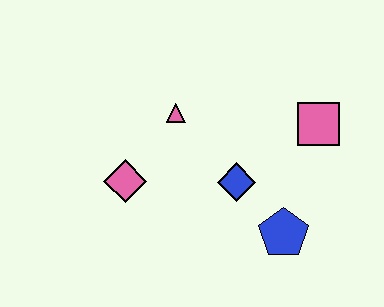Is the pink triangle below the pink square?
No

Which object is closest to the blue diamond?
The blue pentagon is closest to the blue diamond.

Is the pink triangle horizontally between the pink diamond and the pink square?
Yes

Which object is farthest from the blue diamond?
The pink diamond is farthest from the blue diamond.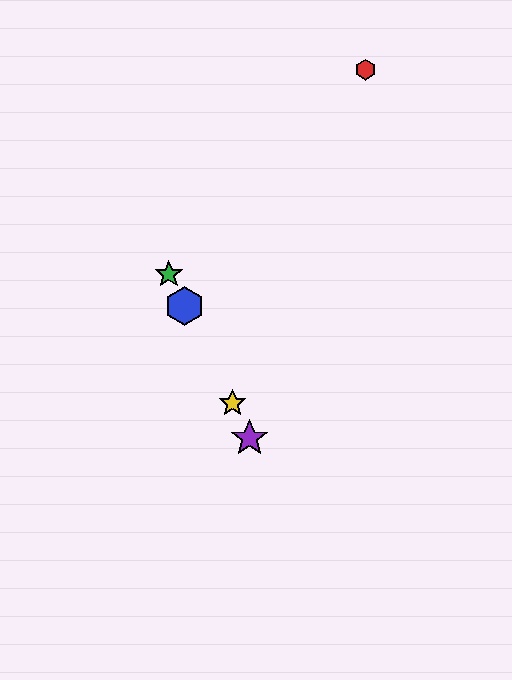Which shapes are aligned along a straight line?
The blue hexagon, the green star, the yellow star, the purple star are aligned along a straight line.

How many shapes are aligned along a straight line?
4 shapes (the blue hexagon, the green star, the yellow star, the purple star) are aligned along a straight line.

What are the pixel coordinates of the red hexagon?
The red hexagon is at (365, 70).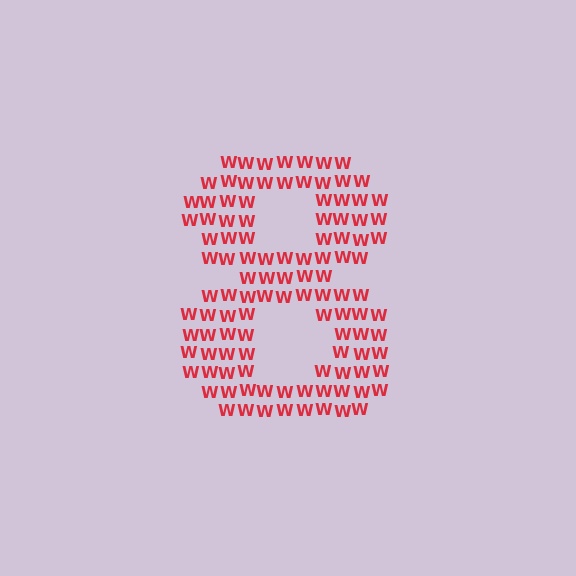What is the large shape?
The large shape is the digit 8.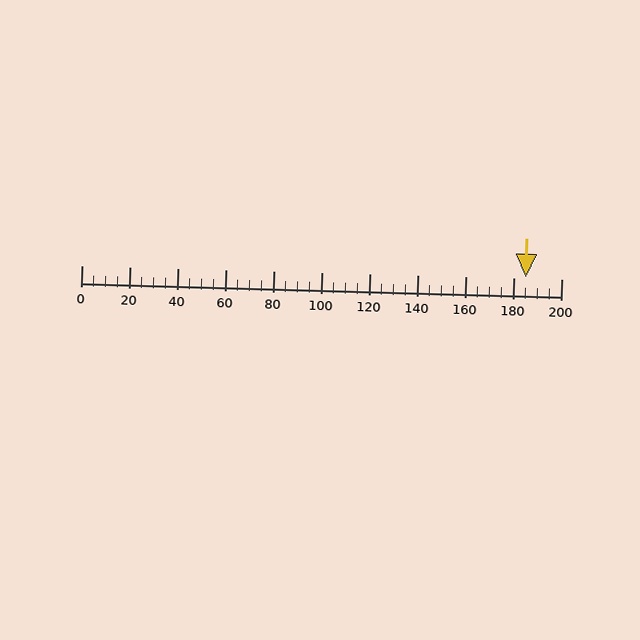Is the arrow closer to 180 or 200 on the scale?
The arrow is closer to 180.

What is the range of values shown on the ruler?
The ruler shows values from 0 to 200.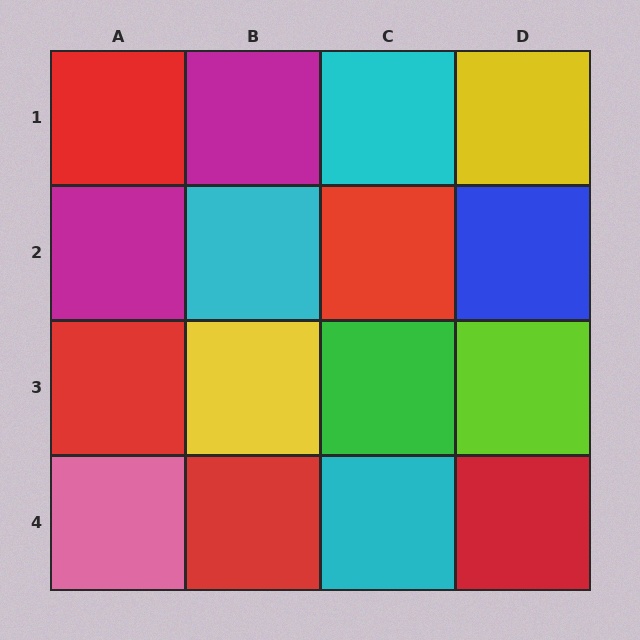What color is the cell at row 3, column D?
Lime.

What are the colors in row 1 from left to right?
Red, magenta, cyan, yellow.